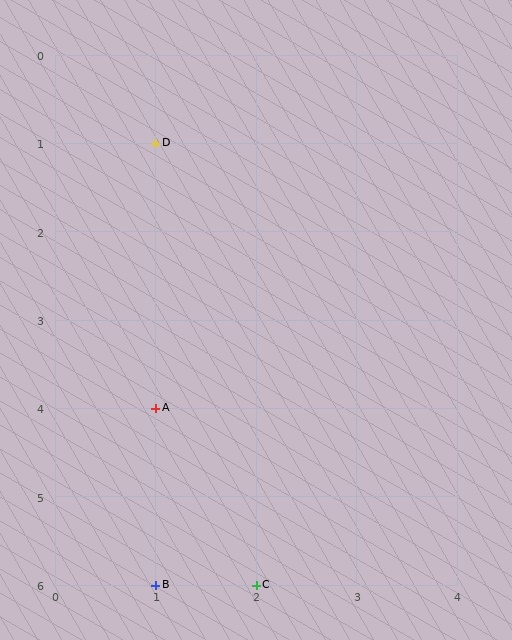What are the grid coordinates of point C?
Point C is at grid coordinates (2, 6).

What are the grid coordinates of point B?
Point B is at grid coordinates (1, 6).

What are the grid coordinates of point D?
Point D is at grid coordinates (1, 1).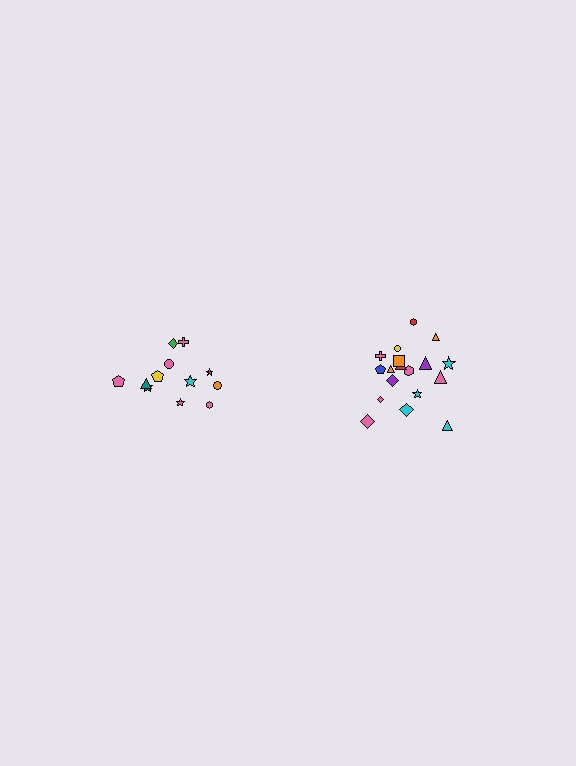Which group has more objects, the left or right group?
The right group.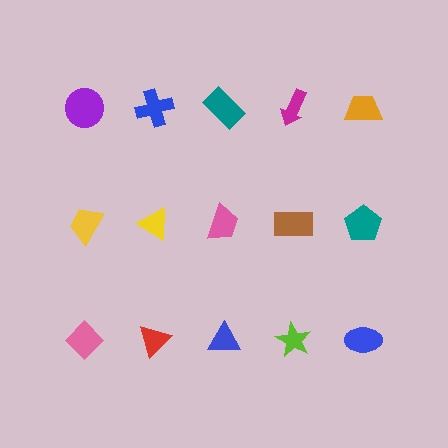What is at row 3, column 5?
A blue ellipse.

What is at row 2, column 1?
A yellow trapezoid.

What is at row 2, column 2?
A yellow triangle.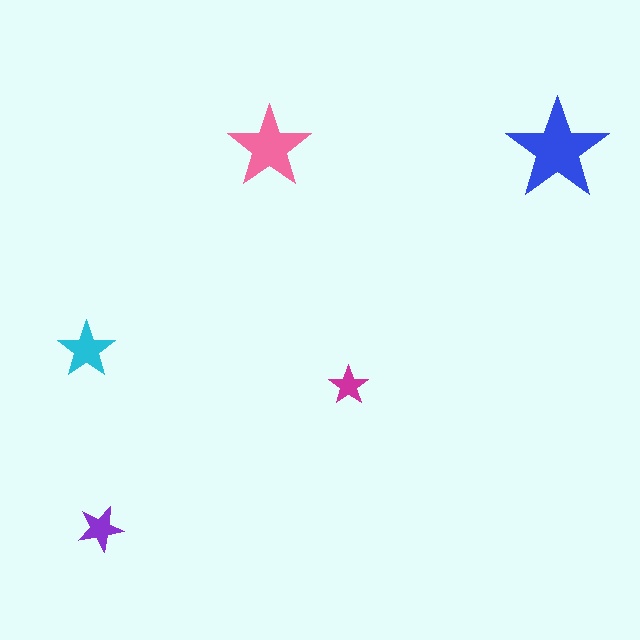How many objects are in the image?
There are 5 objects in the image.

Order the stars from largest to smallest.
the blue one, the pink one, the cyan one, the purple one, the magenta one.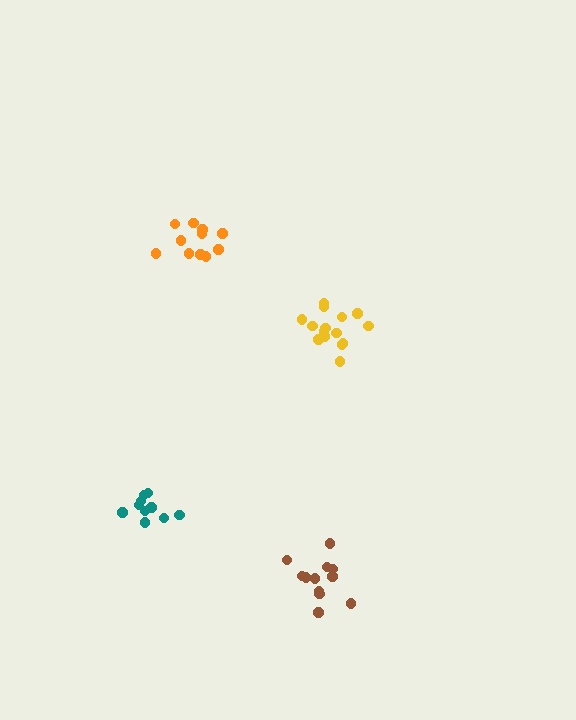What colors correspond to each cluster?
The clusters are colored: orange, yellow, teal, brown.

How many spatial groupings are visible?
There are 4 spatial groupings.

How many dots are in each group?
Group 1: 11 dots, Group 2: 16 dots, Group 3: 10 dots, Group 4: 12 dots (49 total).